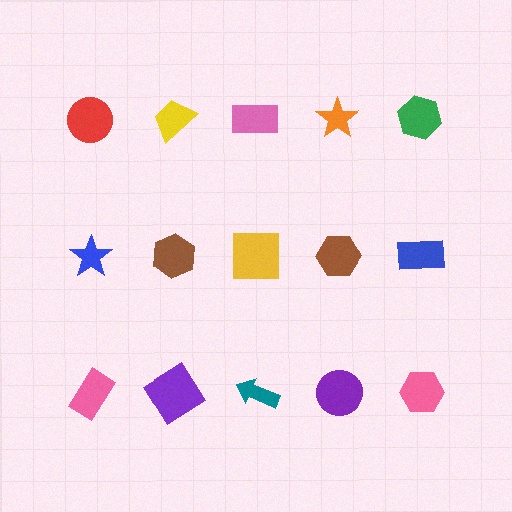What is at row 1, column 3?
A pink rectangle.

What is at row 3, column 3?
A teal arrow.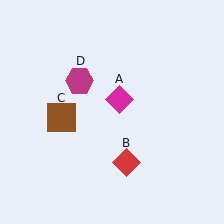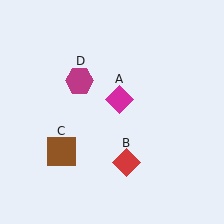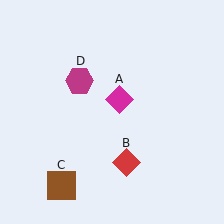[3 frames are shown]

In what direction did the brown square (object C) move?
The brown square (object C) moved down.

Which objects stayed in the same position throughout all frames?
Magenta diamond (object A) and red diamond (object B) and magenta hexagon (object D) remained stationary.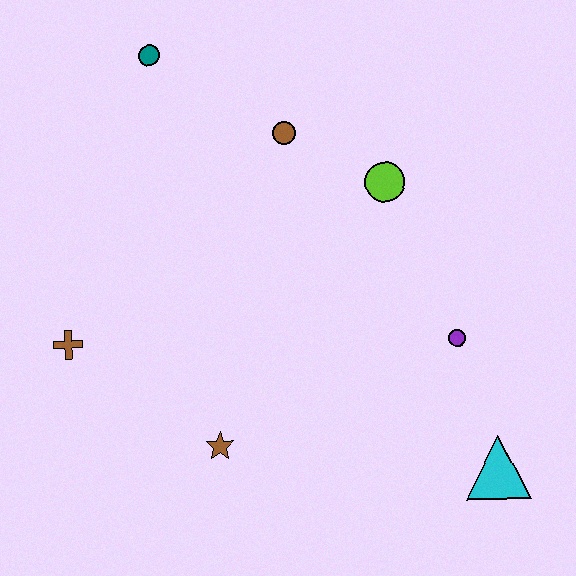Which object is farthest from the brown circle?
The cyan triangle is farthest from the brown circle.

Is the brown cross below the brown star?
No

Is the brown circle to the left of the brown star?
No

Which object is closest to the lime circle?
The brown circle is closest to the lime circle.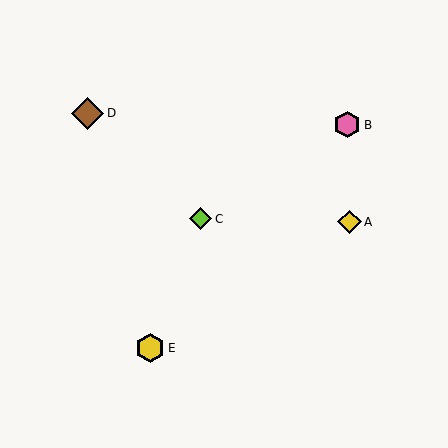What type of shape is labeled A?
Shape A is a yellow diamond.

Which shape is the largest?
The brown diamond (labeled D) is the largest.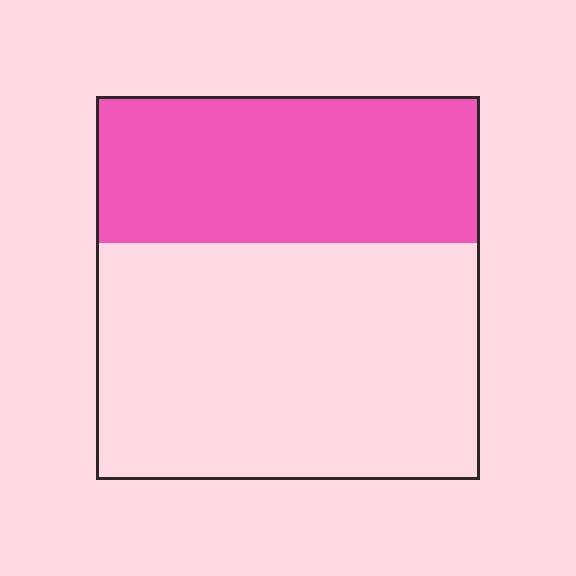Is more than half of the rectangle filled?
No.